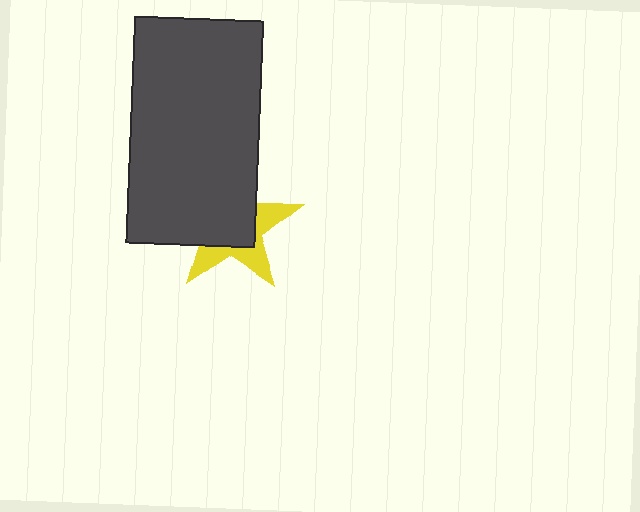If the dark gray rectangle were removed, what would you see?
You would see the complete yellow star.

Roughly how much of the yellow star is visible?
A small part of it is visible (roughly 38%).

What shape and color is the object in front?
The object in front is a dark gray rectangle.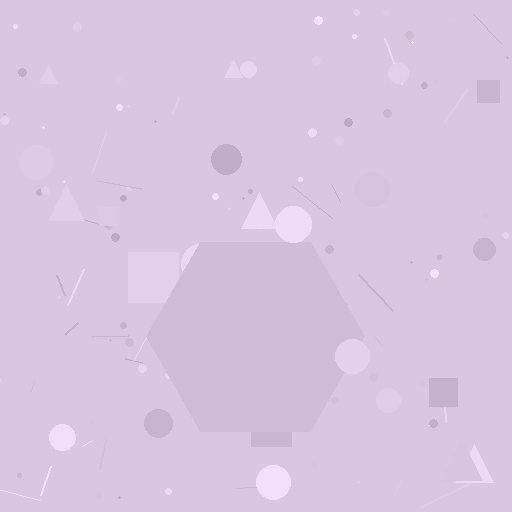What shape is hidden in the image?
A hexagon is hidden in the image.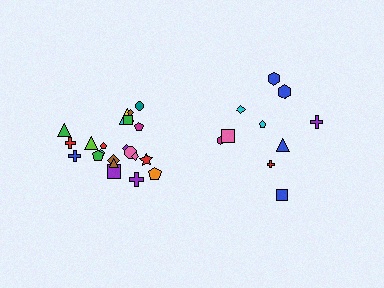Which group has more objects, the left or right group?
The left group.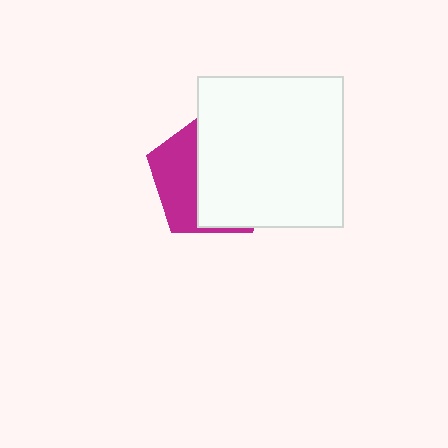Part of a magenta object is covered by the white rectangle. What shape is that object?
It is a pentagon.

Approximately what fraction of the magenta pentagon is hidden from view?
Roughly 62% of the magenta pentagon is hidden behind the white rectangle.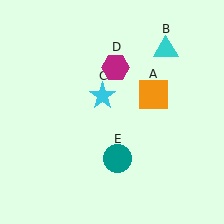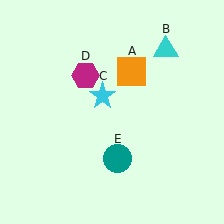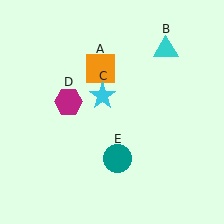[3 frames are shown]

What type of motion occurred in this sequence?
The orange square (object A), magenta hexagon (object D) rotated counterclockwise around the center of the scene.